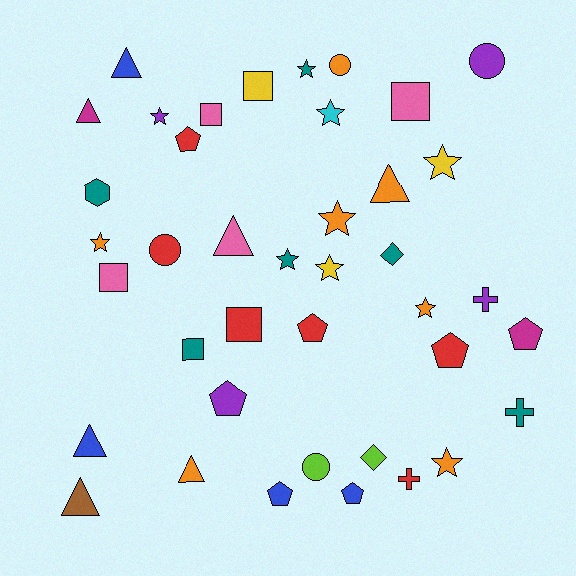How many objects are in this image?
There are 40 objects.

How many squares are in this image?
There are 6 squares.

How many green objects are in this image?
There are no green objects.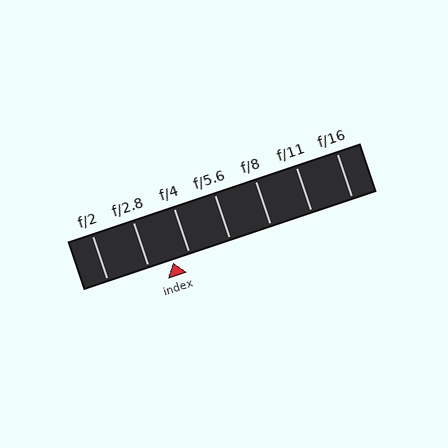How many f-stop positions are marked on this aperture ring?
There are 7 f-stop positions marked.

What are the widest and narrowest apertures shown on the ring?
The widest aperture shown is f/2 and the narrowest is f/16.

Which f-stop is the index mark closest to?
The index mark is closest to f/4.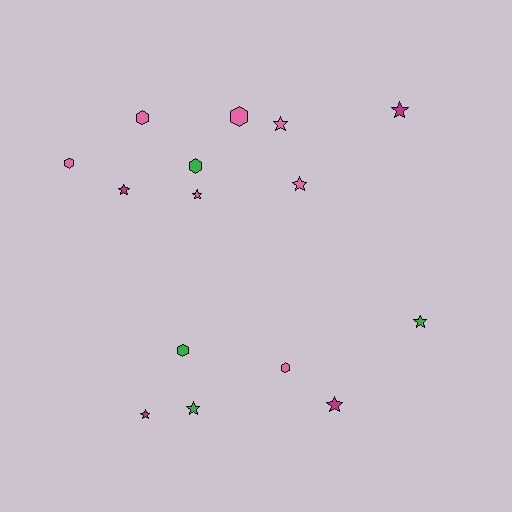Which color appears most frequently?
Pink, with 7 objects.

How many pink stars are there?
There are 3 pink stars.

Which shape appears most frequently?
Star, with 9 objects.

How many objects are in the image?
There are 15 objects.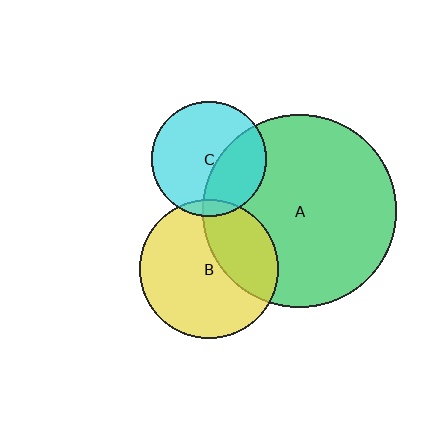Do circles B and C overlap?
Yes.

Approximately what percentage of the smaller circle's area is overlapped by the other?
Approximately 5%.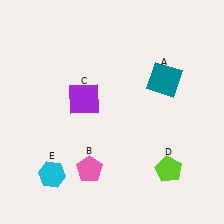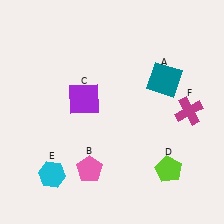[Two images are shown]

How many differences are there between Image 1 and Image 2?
There is 1 difference between the two images.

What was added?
A magenta cross (F) was added in Image 2.